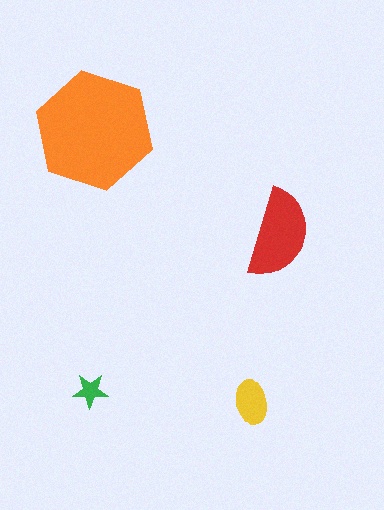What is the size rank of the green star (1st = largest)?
4th.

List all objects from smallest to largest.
The green star, the yellow ellipse, the red semicircle, the orange hexagon.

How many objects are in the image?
There are 4 objects in the image.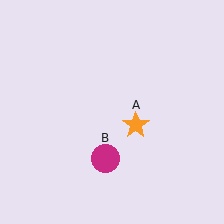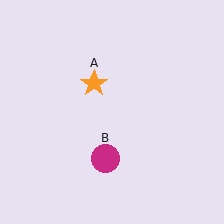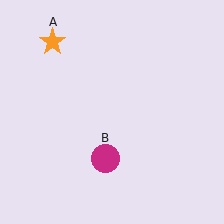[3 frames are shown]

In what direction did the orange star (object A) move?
The orange star (object A) moved up and to the left.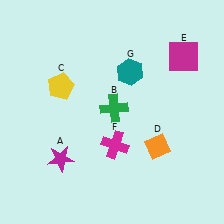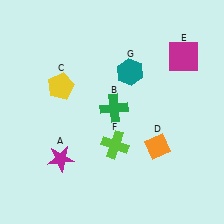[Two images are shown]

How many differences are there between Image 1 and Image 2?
There is 1 difference between the two images.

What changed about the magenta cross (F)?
In Image 1, F is magenta. In Image 2, it changed to lime.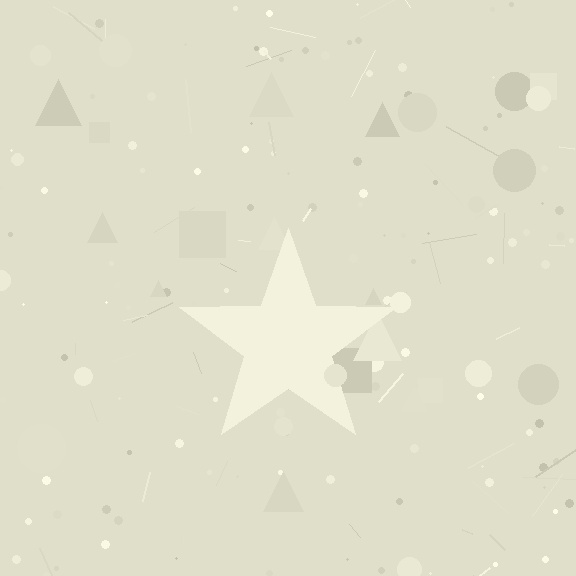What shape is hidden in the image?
A star is hidden in the image.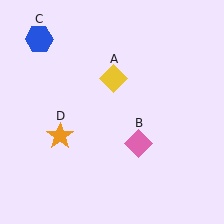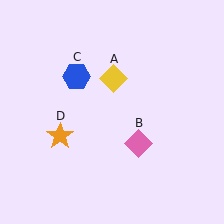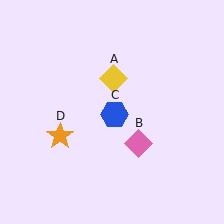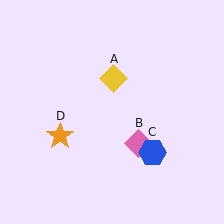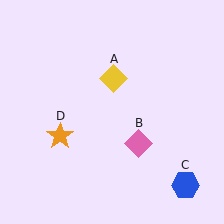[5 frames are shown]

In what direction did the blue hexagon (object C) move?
The blue hexagon (object C) moved down and to the right.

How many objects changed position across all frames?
1 object changed position: blue hexagon (object C).